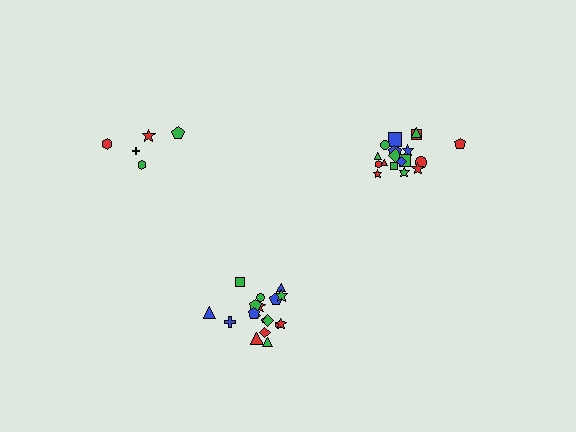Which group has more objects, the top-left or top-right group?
The top-right group.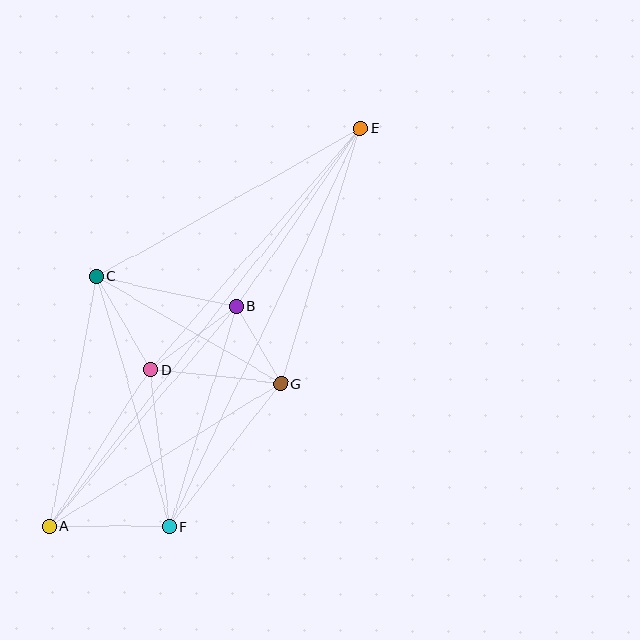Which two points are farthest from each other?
Points A and E are farthest from each other.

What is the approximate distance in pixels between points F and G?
The distance between F and G is approximately 182 pixels.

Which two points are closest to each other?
Points B and G are closest to each other.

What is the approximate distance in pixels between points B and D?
The distance between B and D is approximately 106 pixels.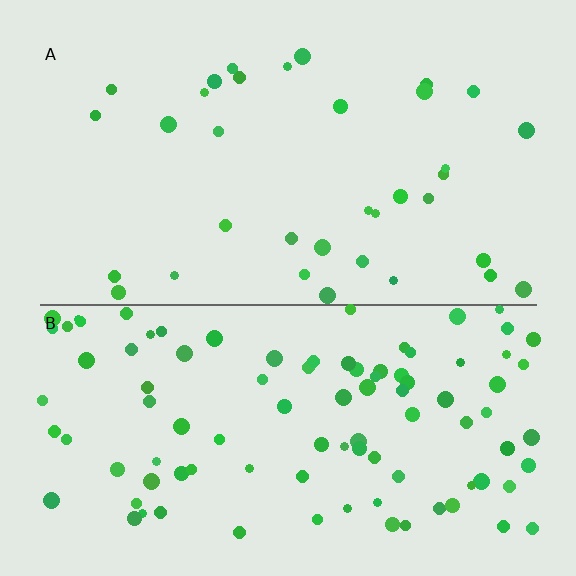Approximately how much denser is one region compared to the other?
Approximately 2.8× — region B over region A.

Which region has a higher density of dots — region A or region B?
B (the bottom).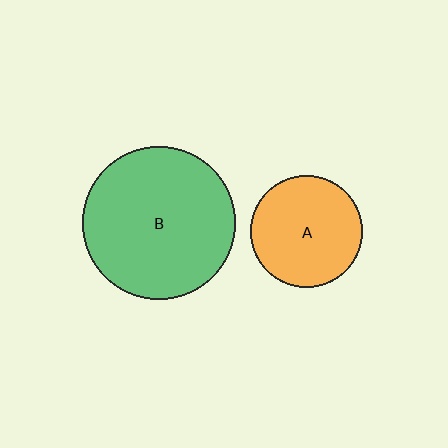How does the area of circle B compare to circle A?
Approximately 1.8 times.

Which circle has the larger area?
Circle B (green).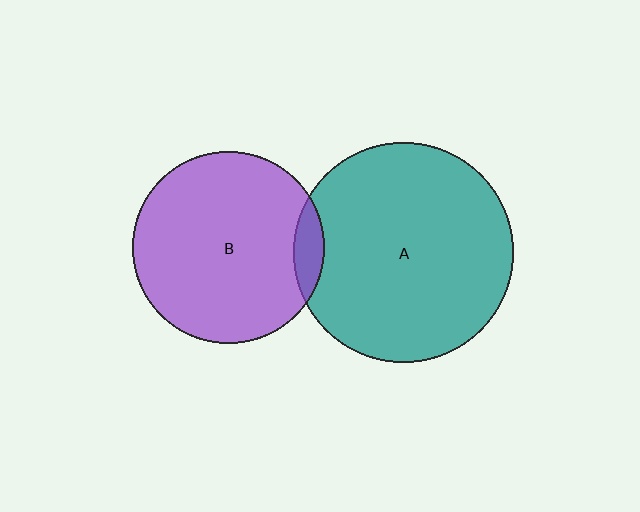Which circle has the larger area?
Circle A (teal).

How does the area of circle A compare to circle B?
Approximately 1.3 times.